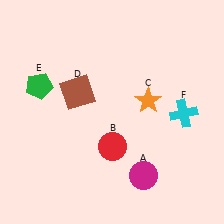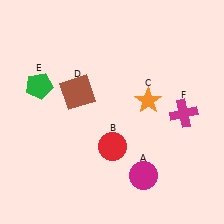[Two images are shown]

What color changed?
The cross (F) changed from cyan in Image 1 to magenta in Image 2.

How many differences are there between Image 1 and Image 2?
There is 1 difference between the two images.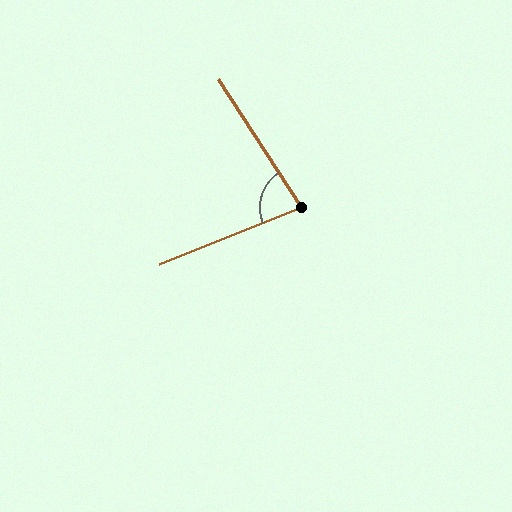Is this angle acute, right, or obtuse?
It is acute.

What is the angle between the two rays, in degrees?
Approximately 79 degrees.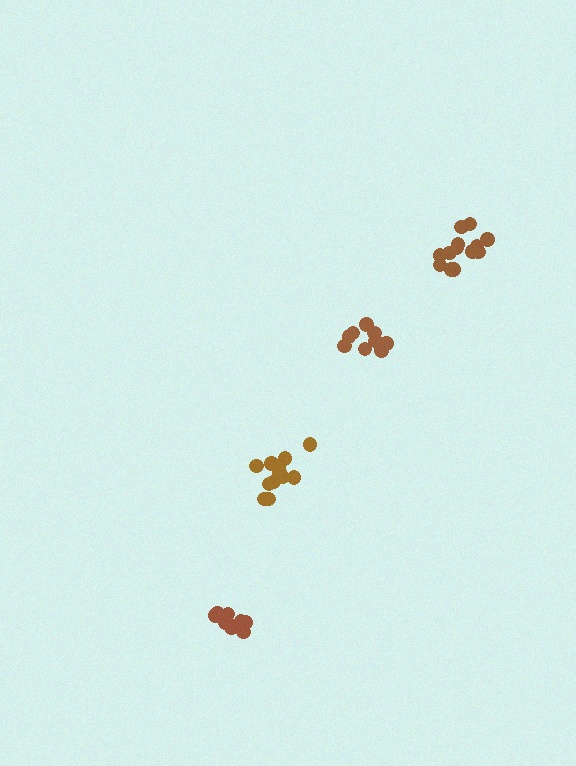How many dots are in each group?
Group 1: 13 dots, Group 2: 13 dots, Group 3: 10 dots, Group 4: 9 dots (45 total).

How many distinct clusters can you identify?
There are 4 distinct clusters.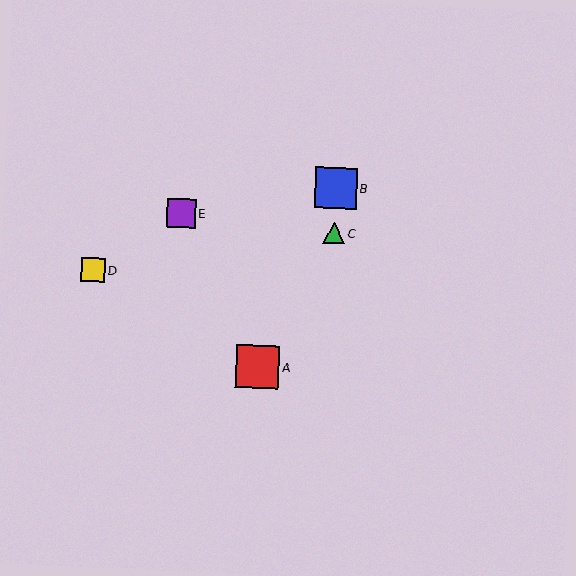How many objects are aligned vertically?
2 objects (B, C) are aligned vertically.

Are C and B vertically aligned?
Yes, both are at x≈334.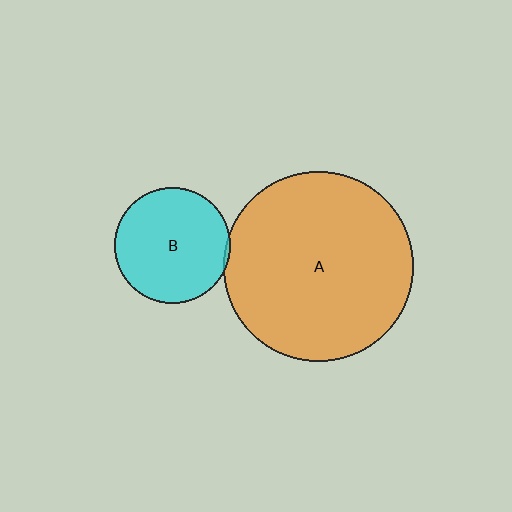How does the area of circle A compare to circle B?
Approximately 2.7 times.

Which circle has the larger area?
Circle A (orange).